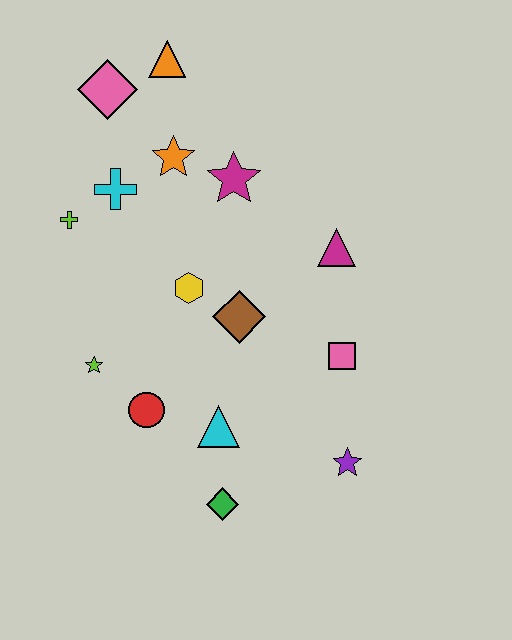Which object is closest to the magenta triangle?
The pink square is closest to the magenta triangle.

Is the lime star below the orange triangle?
Yes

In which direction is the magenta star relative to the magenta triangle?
The magenta star is to the left of the magenta triangle.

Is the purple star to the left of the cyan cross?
No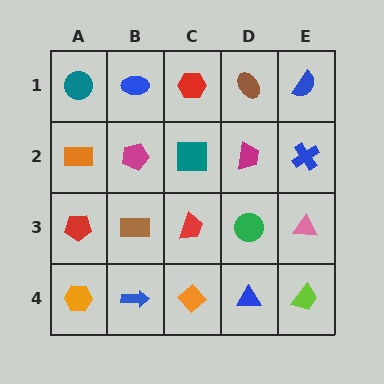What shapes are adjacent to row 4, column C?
A red trapezoid (row 3, column C), a blue arrow (row 4, column B), a blue triangle (row 4, column D).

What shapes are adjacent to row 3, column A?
An orange rectangle (row 2, column A), an orange hexagon (row 4, column A), a brown rectangle (row 3, column B).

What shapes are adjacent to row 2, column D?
A brown ellipse (row 1, column D), a green circle (row 3, column D), a teal square (row 2, column C), a blue cross (row 2, column E).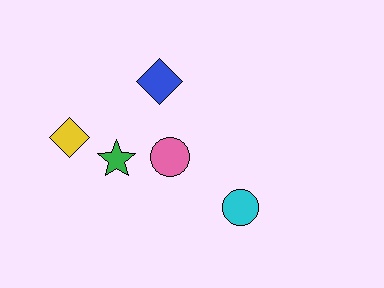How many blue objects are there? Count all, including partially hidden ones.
There is 1 blue object.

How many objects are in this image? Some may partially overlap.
There are 5 objects.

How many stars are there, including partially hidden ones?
There is 1 star.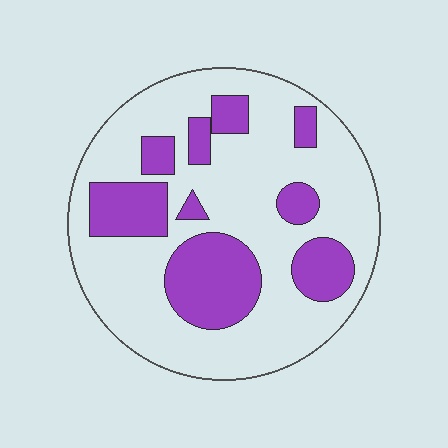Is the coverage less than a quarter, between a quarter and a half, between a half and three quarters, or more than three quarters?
Between a quarter and a half.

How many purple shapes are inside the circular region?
9.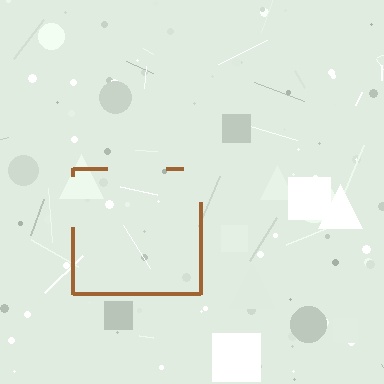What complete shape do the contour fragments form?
The contour fragments form a square.